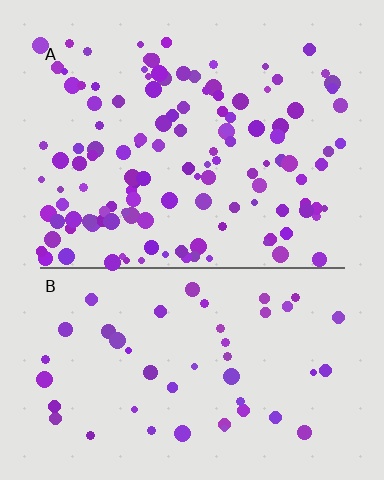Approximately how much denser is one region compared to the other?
Approximately 2.7× — region A over region B.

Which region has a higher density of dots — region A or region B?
A (the top).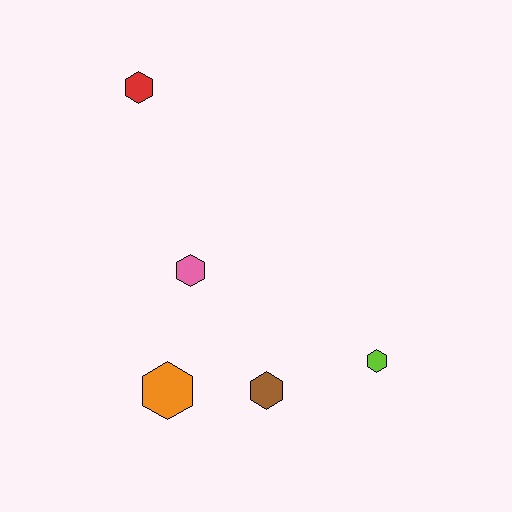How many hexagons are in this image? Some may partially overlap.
There are 5 hexagons.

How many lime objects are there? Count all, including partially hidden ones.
There is 1 lime object.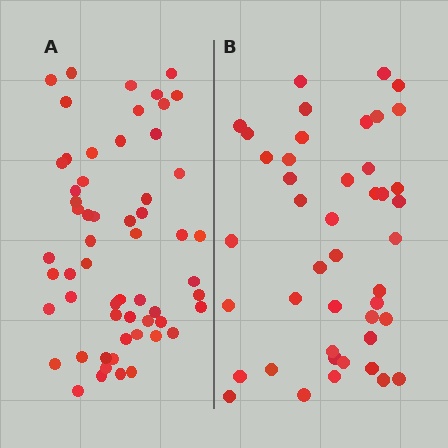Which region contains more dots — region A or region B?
Region A (the left region) has more dots.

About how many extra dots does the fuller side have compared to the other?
Region A has approximately 15 more dots than region B.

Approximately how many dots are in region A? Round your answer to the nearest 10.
About 60 dots. (The exact count is 58, which rounds to 60.)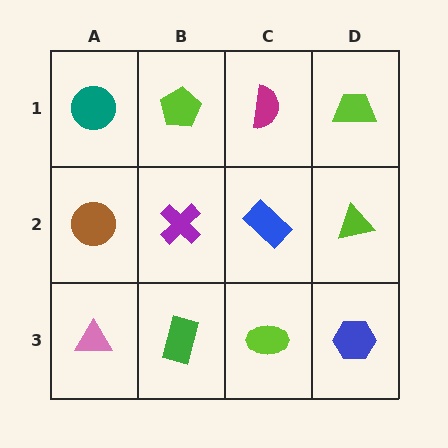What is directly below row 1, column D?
A lime triangle.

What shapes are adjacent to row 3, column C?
A blue rectangle (row 2, column C), a green rectangle (row 3, column B), a blue hexagon (row 3, column D).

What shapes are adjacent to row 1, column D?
A lime triangle (row 2, column D), a magenta semicircle (row 1, column C).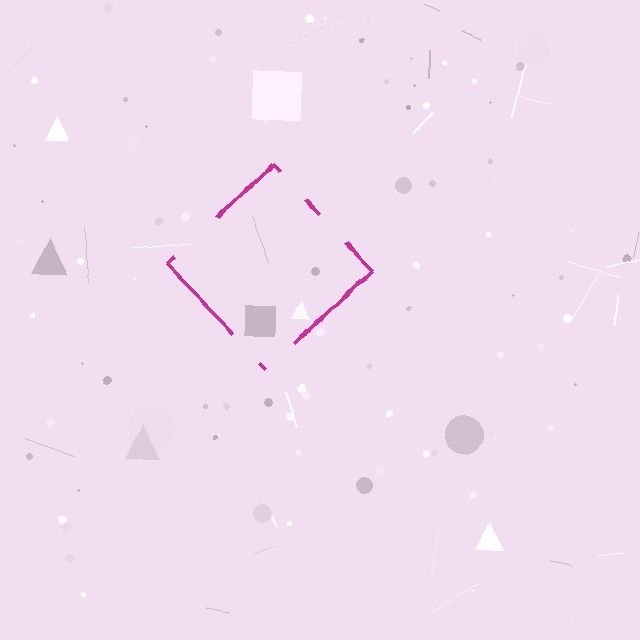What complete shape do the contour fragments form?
The contour fragments form a diamond.